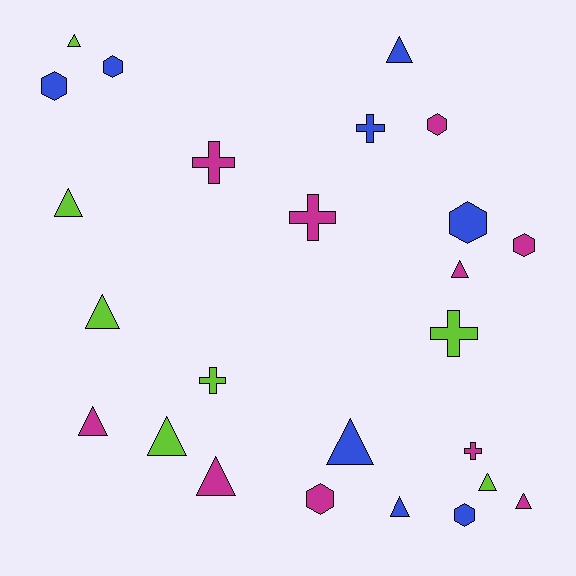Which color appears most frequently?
Magenta, with 10 objects.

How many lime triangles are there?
There are 5 lime triangles.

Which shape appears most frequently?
Triangle, with 12 objects.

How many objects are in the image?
There are 25 objects.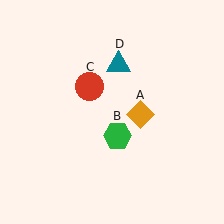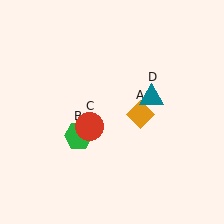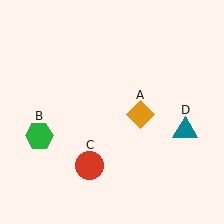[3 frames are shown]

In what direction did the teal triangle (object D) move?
The teal triangle (object D) moved down and to the right.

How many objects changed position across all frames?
3 objects changed position: green hexagon (object B), red circle (object C), teal triangle (object D).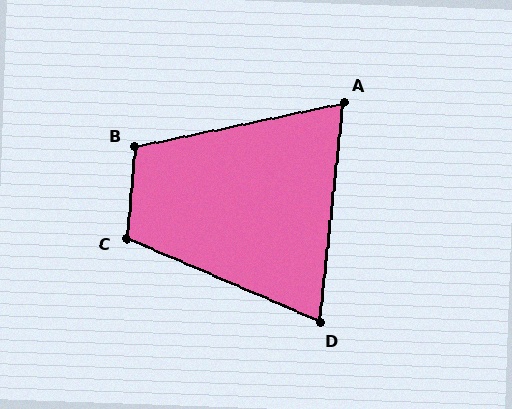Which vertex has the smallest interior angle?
A, at approximately 72 degrees.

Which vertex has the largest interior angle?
C, at approximately 108 degrees.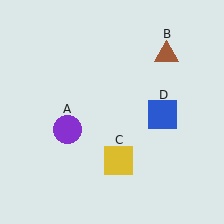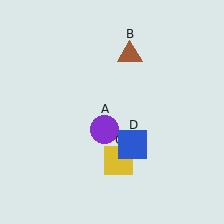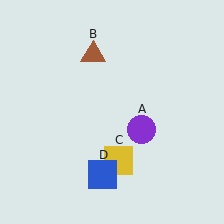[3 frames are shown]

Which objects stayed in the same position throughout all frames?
Yellow square (object C) remained stationary.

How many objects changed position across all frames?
3 objects changed position: purple circle (object A), brown triangle (object B), blue square (object D).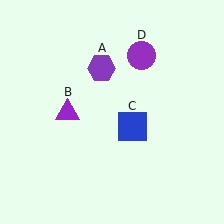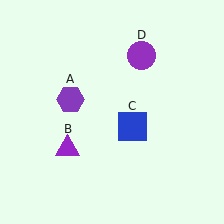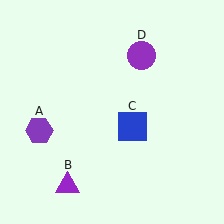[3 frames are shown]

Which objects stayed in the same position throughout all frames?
Blue square (object C) and purple circle (object D) remained stationary.